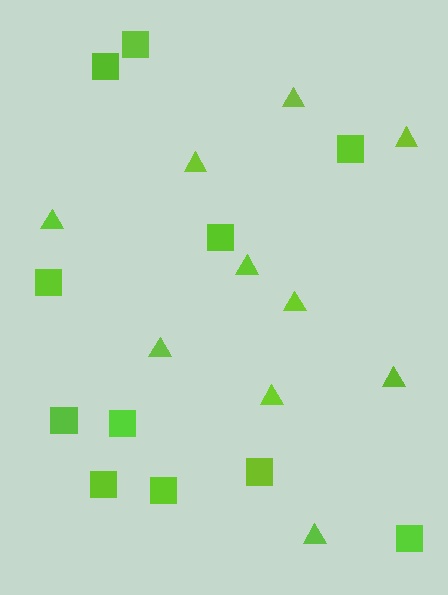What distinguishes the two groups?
There are 2 groups: one group of triangles (10) and one group of squares (11).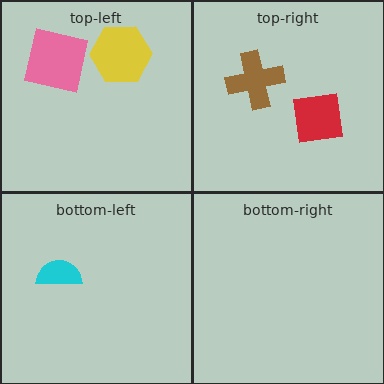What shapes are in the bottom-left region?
The cyan semicircle.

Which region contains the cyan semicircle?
The bottom-left region.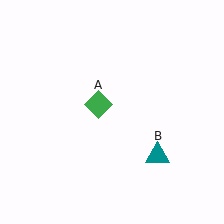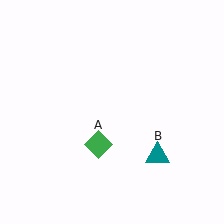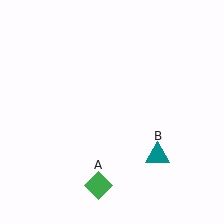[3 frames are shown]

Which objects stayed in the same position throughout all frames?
Teal triangle (object B) remained stationary.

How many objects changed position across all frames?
1 object changed position: green diamond (object A).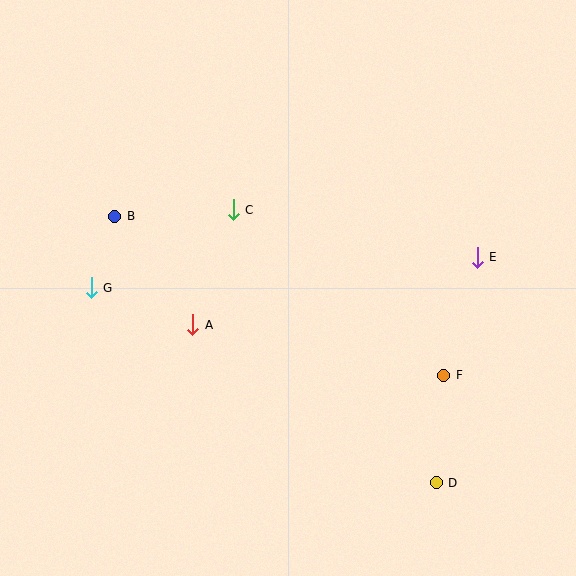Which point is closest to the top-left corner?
Point B is closest to the top-left corner.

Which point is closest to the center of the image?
Point C at (233, 210) is closest to the center.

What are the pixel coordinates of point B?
Point B is at (115, 216).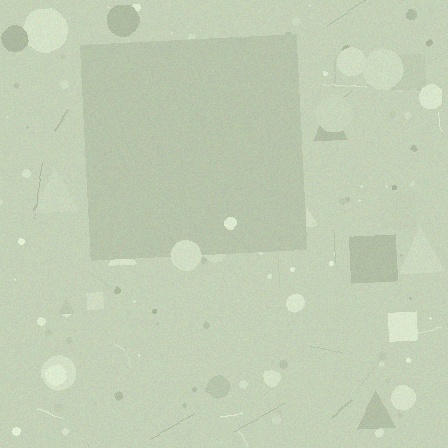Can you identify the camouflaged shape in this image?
The camouflaged shape is a square.